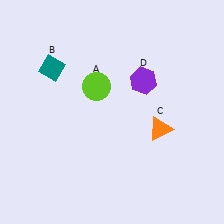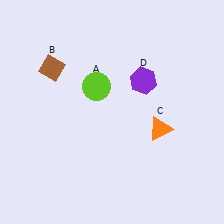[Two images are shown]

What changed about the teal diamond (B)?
In Image 1, B is teal. In Image 2, it changed to brown.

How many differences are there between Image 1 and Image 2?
There is 1 difference between the two images.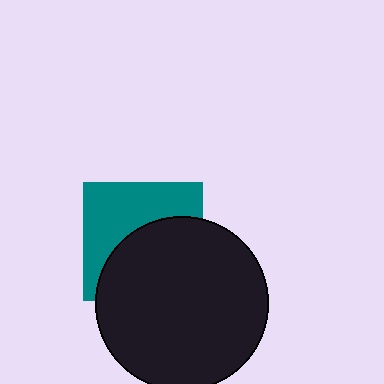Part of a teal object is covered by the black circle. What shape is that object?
It is a square.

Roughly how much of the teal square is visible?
About half of it is visible (roughly 47%).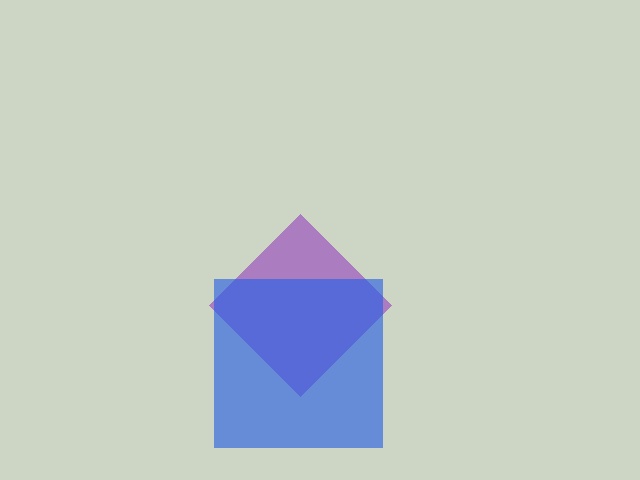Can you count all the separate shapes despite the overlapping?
Yes, there are 2 separate shapes.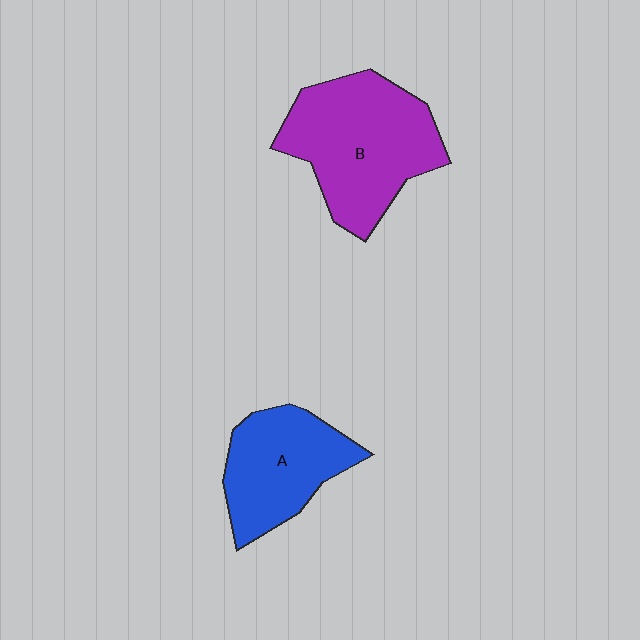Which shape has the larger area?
Shape B (purple).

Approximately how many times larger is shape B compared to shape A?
Approximately 1.4 times.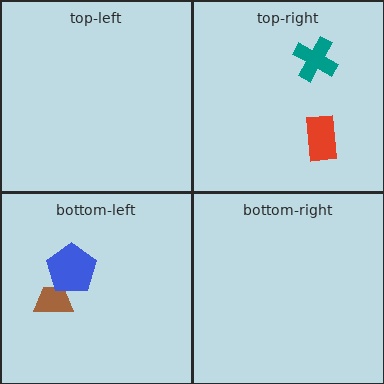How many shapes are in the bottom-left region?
2.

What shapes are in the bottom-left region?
The brown trapezoid, the blue pentagon.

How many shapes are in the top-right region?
2.